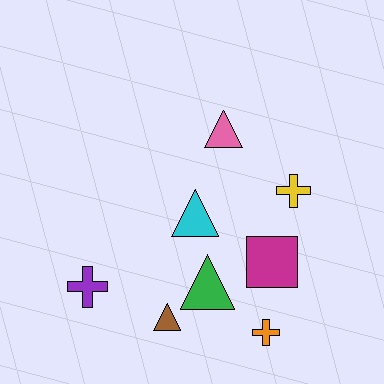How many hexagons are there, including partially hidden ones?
There are no hexagons.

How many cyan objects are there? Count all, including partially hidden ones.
There is 1 cyan object.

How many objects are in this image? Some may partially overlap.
There are 8 objects.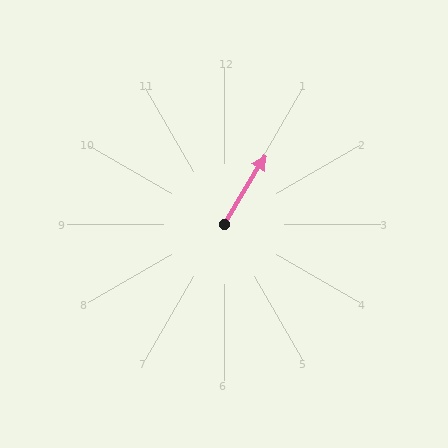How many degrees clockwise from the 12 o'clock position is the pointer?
Approximately 31 degrees.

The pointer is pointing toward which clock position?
Roughly 1 o'clock.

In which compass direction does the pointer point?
Northeast.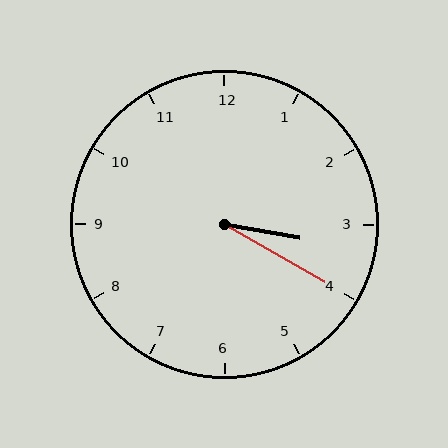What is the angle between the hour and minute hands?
Approximately 20 degrees.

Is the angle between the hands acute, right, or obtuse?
It is acute.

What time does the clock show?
3:20.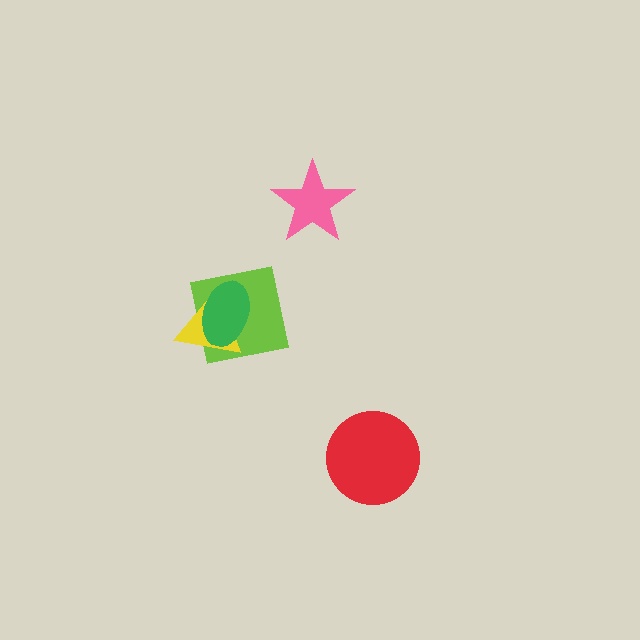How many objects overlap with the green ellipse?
2 objects overlap with the green ellipse.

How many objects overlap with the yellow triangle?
2 objects overlap with the yellow triangle.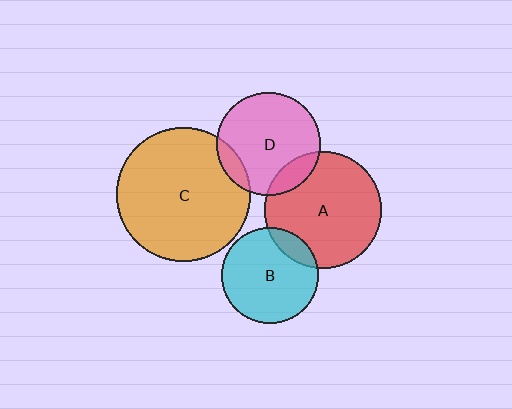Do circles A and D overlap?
Yes.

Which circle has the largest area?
Circle C (orange).